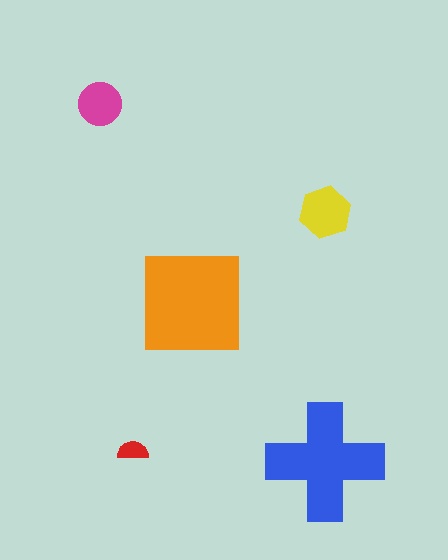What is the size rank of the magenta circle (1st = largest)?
4th.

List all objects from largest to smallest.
The orange square, the blue cross, the yellow hexagon, the magenta circle, the red semicircle.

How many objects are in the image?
There are 5 objects in the image.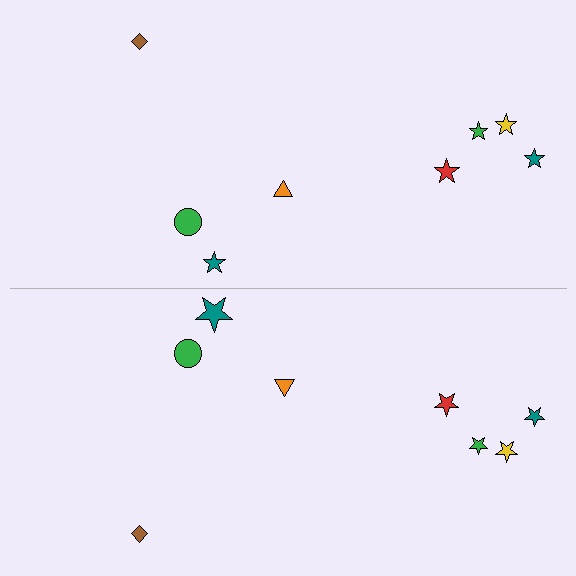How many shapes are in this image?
There are 16 shapes in this image.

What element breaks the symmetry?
The teal star on the bottom side has a different size than its mirror counterpart.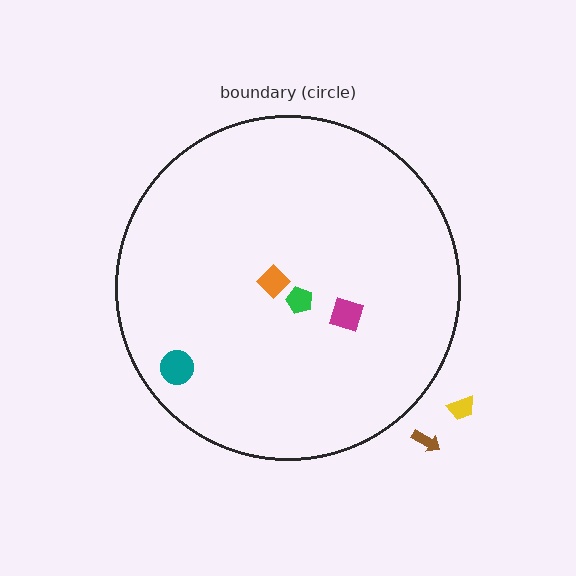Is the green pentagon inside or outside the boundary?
Inside.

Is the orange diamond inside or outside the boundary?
Inside.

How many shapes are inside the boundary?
4 inside, 2 outside.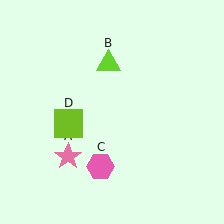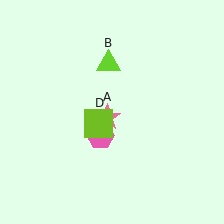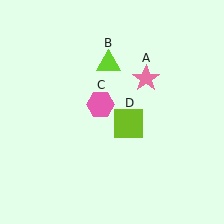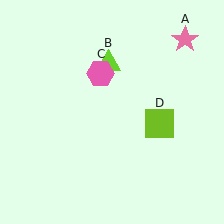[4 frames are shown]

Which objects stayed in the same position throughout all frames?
Lime triangle (object B) remained stationary.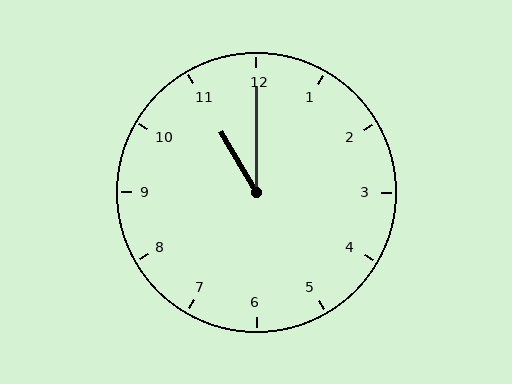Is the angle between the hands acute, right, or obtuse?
It is acute.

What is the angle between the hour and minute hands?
Approximately 30 degrees.